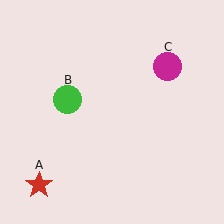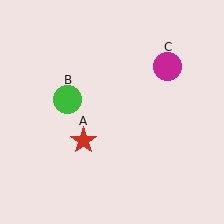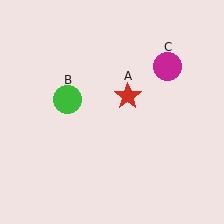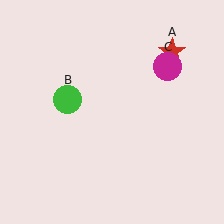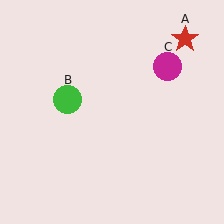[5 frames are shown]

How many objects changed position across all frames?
1 object changed position: red star (object A).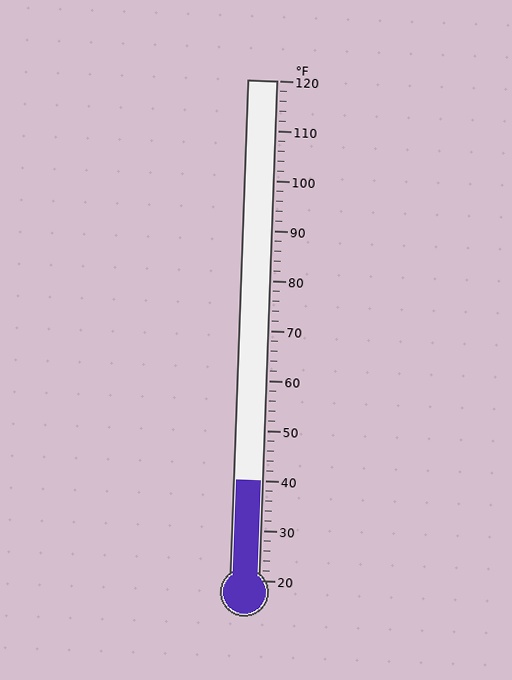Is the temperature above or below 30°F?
The temperature is above 30°F.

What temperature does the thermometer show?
The thermometer shows approximately 40°F.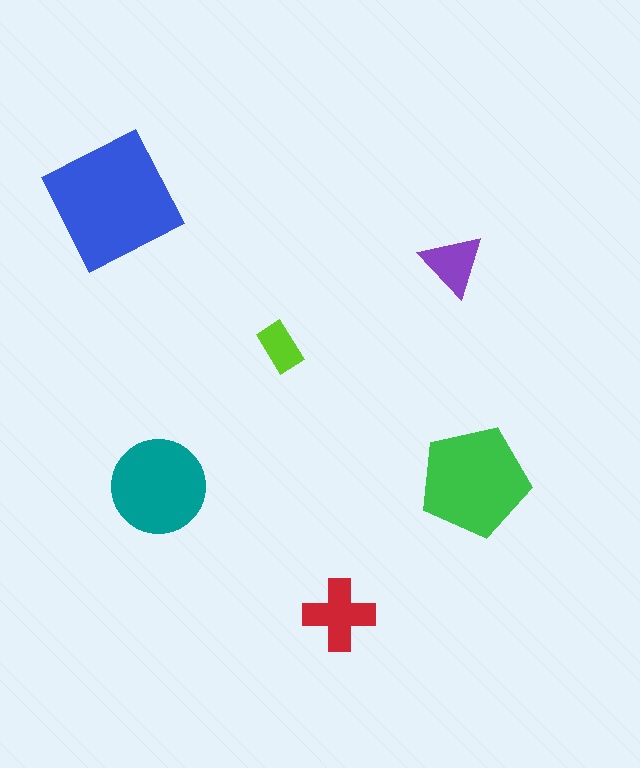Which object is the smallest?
The lime rectangle.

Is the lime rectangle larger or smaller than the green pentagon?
Smaller.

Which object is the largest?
The blue square.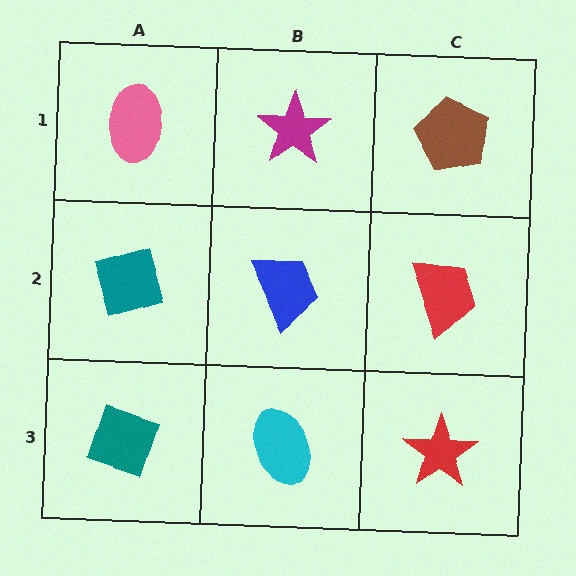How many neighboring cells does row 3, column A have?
2.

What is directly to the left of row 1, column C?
A magenta star.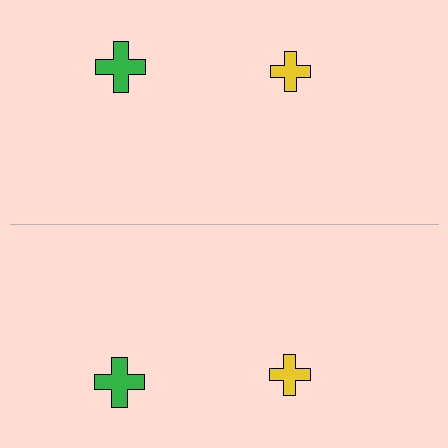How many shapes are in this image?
There are 4 shapes in this image.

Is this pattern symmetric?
Yes, this pattern has bilateral (reflection) symmetry.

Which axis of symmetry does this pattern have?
The pattern has a horizontal axis of symmetry running through the center of the image.